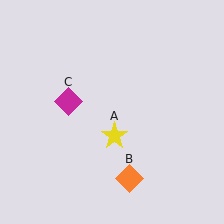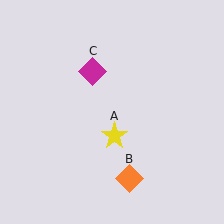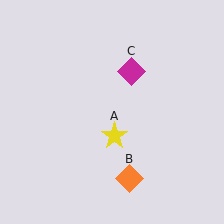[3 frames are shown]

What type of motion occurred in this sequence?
The magenta diamond (object C) rotated clockwise around the center of the scene.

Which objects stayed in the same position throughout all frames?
Yellow star (object A) and orange diamond (object B) remained stationary.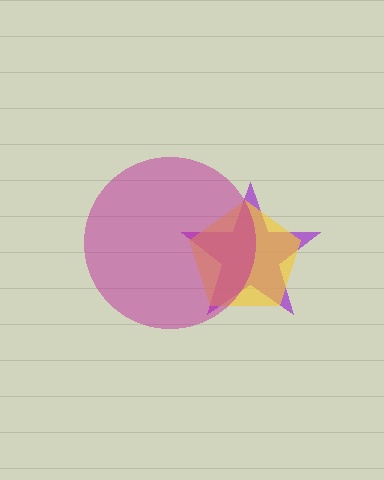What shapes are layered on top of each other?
The layered shapes are: a purple star, a yellow pentagon, a magenta circle.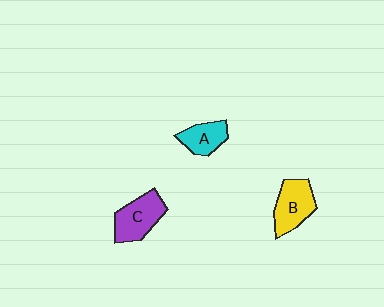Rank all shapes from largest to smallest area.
From largest to smallest: C (purple), B (yellow), A (cyan).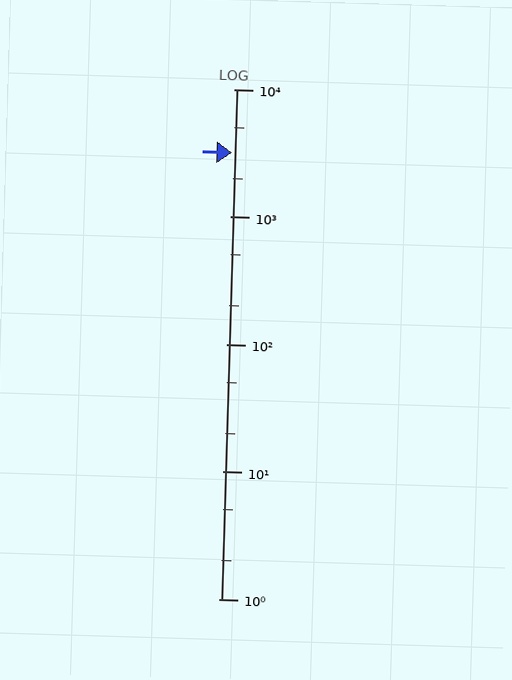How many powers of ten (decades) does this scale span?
The scale spans 4 decades, from 1 to 10000.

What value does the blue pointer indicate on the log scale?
The pointer indicates approximately 3200.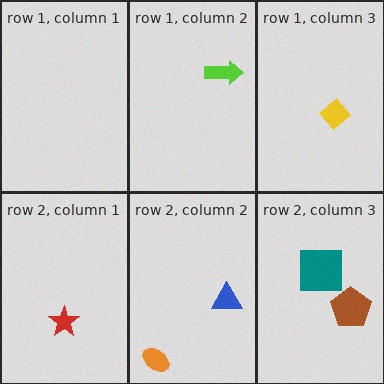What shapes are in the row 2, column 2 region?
The blue triangle, the orange ellipse.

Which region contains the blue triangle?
The row 2, column 2 region.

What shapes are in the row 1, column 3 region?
The yellow diamond.